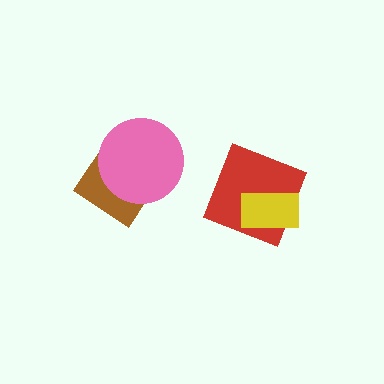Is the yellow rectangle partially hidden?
No, no other shape covers it.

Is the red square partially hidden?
Yes, it is partially covered by another shape.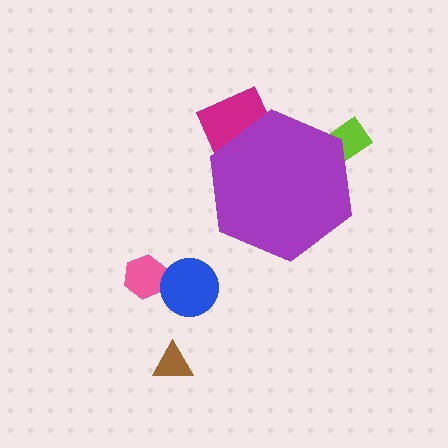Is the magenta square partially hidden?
Yes, the magenta square is partially hidden behind the purple hexagon.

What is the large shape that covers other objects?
A purple hexagon.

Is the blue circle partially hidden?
No, the blue circle is fully visible.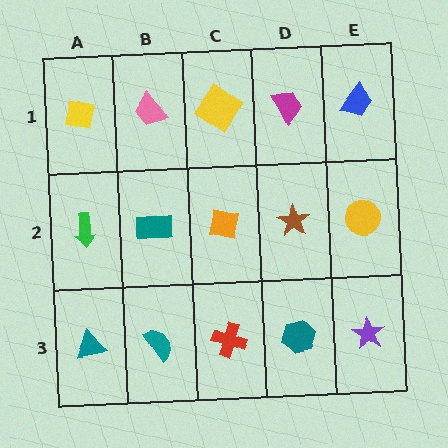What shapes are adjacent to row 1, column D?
A brown star (row 2, column D), a yellow diamond (row 1, column C), a blue trapezoid (row 1, column E).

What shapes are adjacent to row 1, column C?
An orange square (row 2, column C), a pink trapezoid (row 1, column B), a magenta trapezoid (row 1, column D).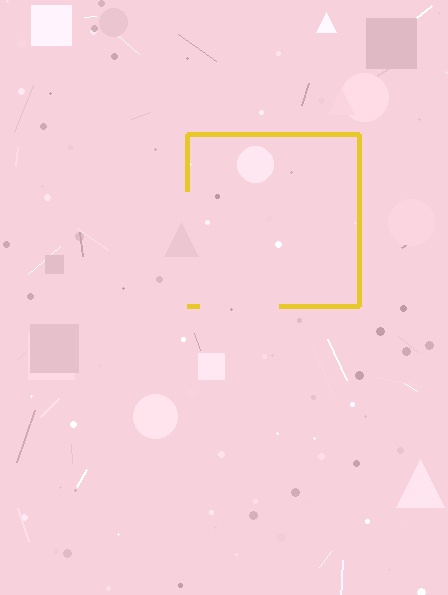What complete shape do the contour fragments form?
The contour fragments form a square.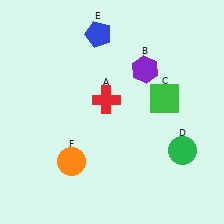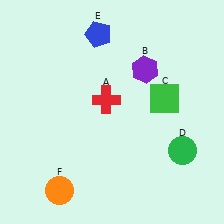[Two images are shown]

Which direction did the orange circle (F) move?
The orange circle (F) moved down.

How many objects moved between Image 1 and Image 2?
1 object moved between the two images.